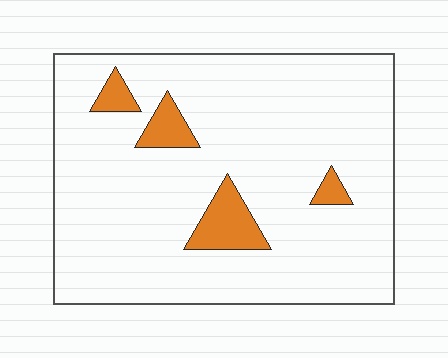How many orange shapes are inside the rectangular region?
4.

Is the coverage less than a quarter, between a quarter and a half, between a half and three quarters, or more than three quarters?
Less than a quarter.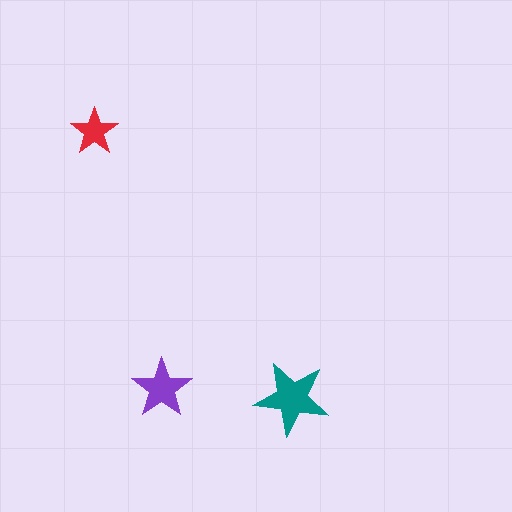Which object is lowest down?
The teal star is bottommost.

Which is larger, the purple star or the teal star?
The teal one.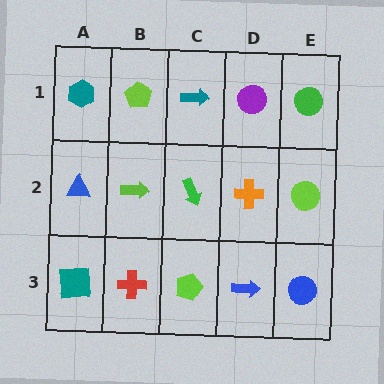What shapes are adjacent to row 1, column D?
An orange cross (row 2, column D), a teal arrow (row 1, column C), a green circle (row 1, column E).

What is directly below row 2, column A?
A teal square.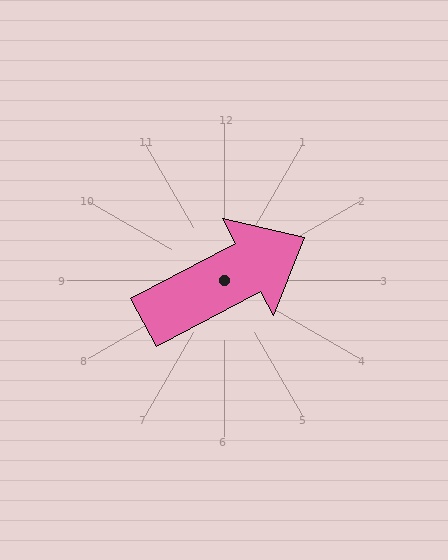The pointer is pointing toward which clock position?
Roughly 2 o'clock.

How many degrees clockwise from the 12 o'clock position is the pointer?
Approximately 62 degrees.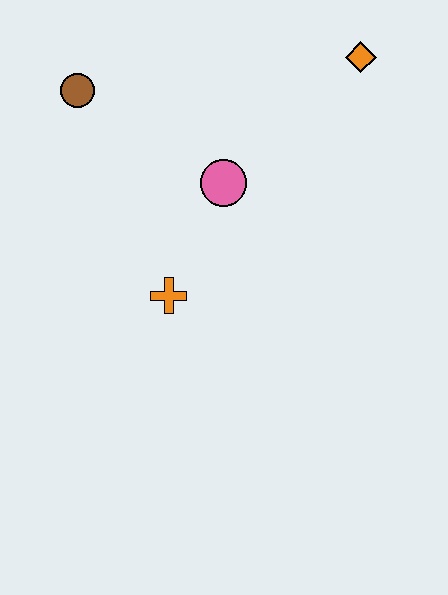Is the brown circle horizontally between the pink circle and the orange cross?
No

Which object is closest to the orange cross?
The pink circle is closest to the orange cross.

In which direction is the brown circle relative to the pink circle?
The brown circle is to the left of the pink circle.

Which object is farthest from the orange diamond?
The orange cross is farthest from the orange diamond.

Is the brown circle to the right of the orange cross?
No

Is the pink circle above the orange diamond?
No